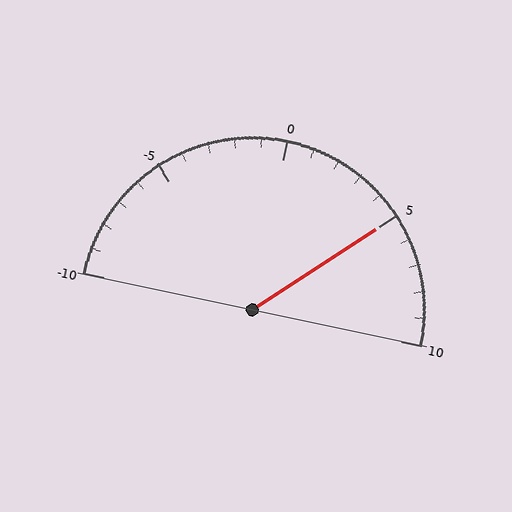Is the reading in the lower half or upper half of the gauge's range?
The reading is in the upper half of the range (-10 to 10).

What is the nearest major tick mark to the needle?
The nearest major tick mark is 5.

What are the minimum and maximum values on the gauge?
The gauge ranges from -10 to 10.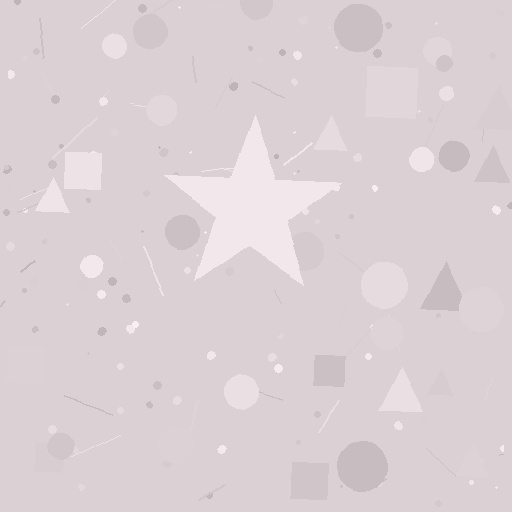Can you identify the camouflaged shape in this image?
The camouflaged shape is a star.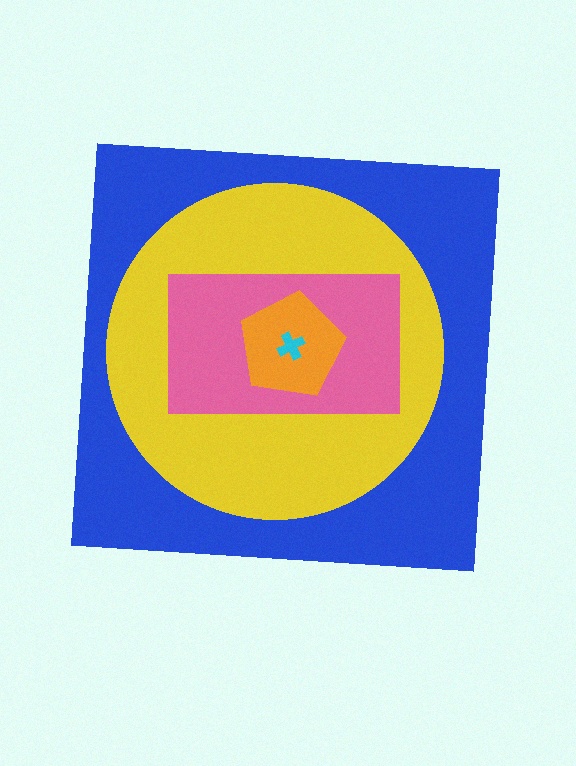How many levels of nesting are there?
5.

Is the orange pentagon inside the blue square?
Yes.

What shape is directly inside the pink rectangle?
The orange pentagon.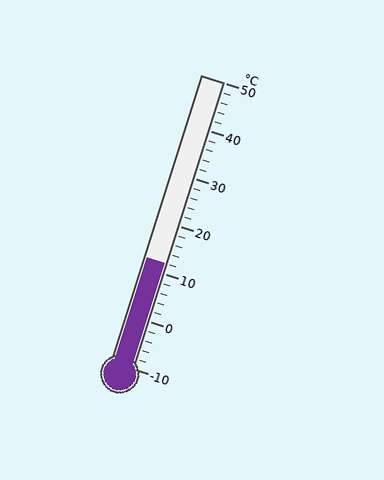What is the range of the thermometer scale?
The thermometer scale ranges from -10°C to 50°C.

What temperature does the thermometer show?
The thermometer shows approximately 12°C.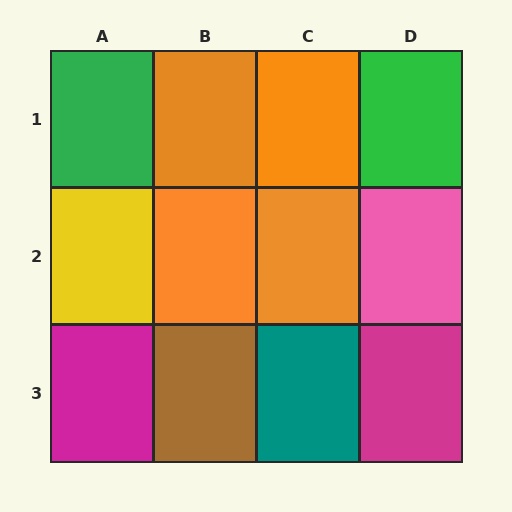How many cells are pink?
1 cell is pink.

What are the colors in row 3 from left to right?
Magenta, brown, teal, magenta.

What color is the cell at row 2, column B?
Orange.